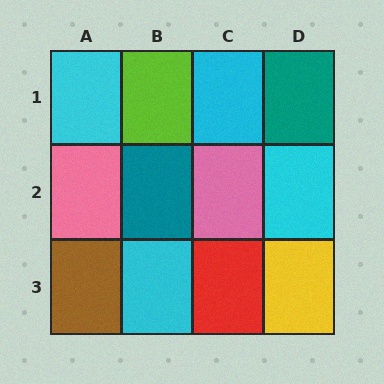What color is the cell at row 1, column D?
Teal.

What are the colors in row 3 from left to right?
Brown, cyan, red, yellow.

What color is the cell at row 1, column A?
Cyan.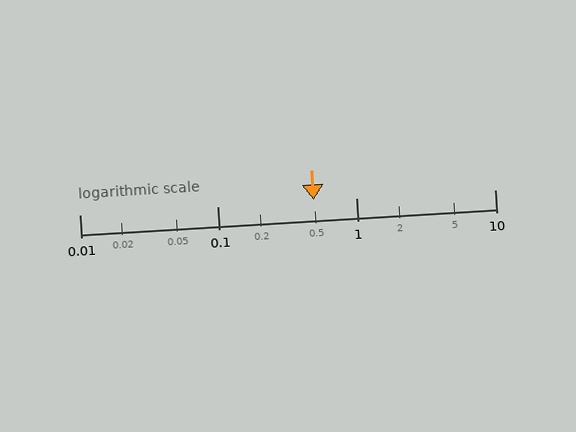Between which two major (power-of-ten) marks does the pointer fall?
The pointer is between 0.1 and 1.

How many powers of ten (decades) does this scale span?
The scale spans 3 decades, from 0.01 to 10.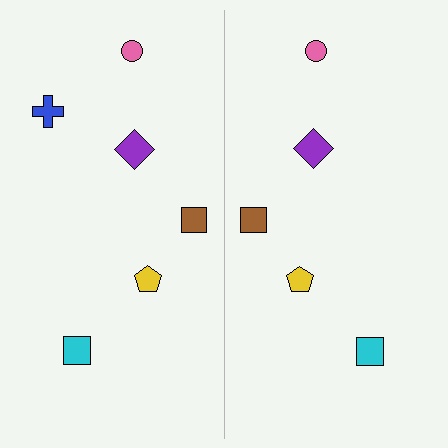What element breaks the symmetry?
A blue cross is missing from the right side.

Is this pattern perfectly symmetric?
No, the pattern is not perfectly symmetric. A blue cross is missing from the right side.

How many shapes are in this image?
There are 11 shapes in this image.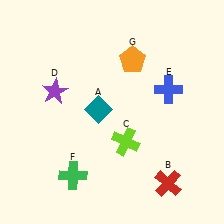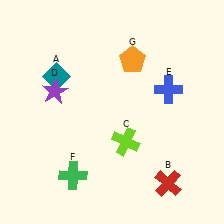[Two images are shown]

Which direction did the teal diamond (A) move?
The teal diamond (A) moved left.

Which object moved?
The teal diamond (A) moved left.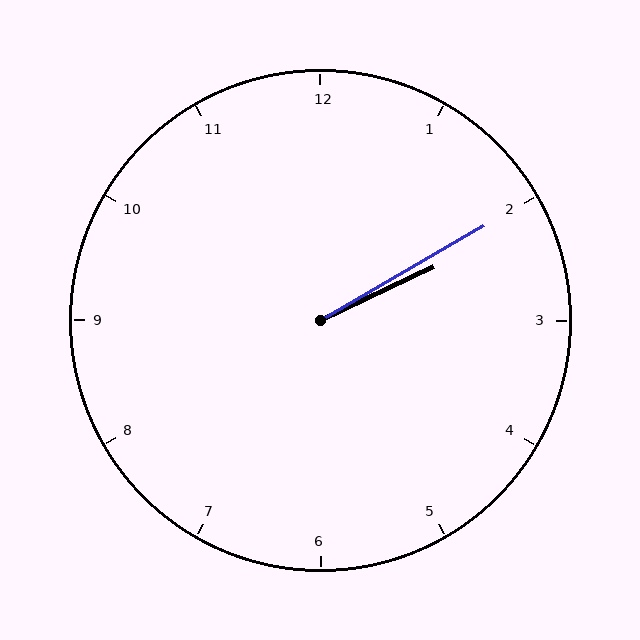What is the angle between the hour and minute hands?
Approximately 5 degrees.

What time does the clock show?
2:10.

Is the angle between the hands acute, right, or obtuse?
It is acute.